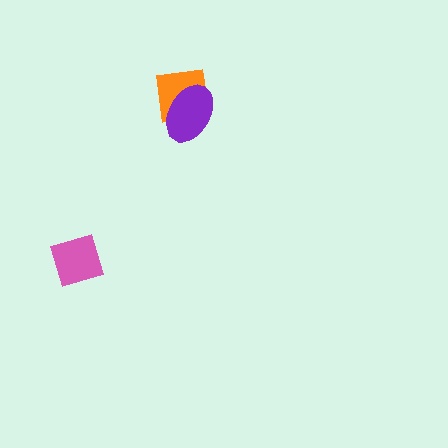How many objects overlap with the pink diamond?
0 objects overlap with the pink diamond.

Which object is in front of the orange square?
The purple ellipse is in front of the orange square.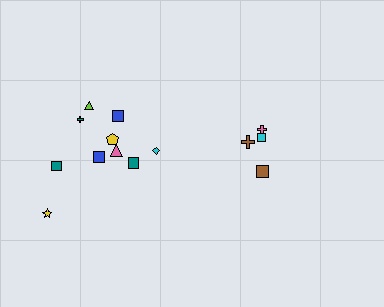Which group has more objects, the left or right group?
The left group.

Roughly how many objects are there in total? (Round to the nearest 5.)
Roughly 15 objects in total.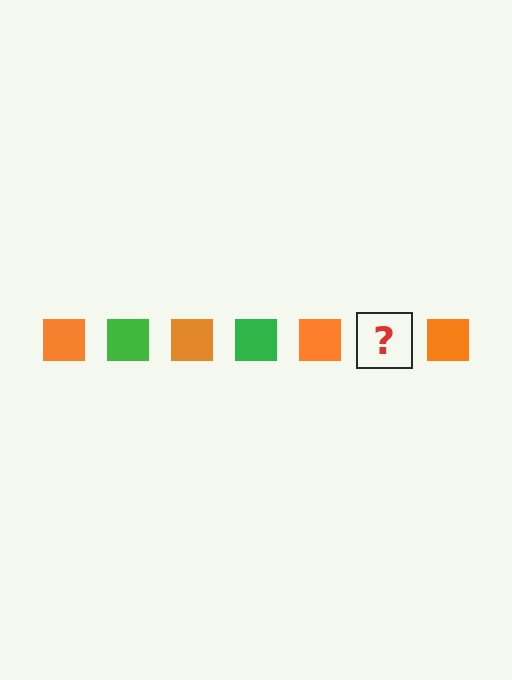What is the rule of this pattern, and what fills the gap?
The rule is that the pattern cycles through orange, green squares. The gap should be filled with a green square.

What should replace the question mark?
The question mark should be replaced with a green square.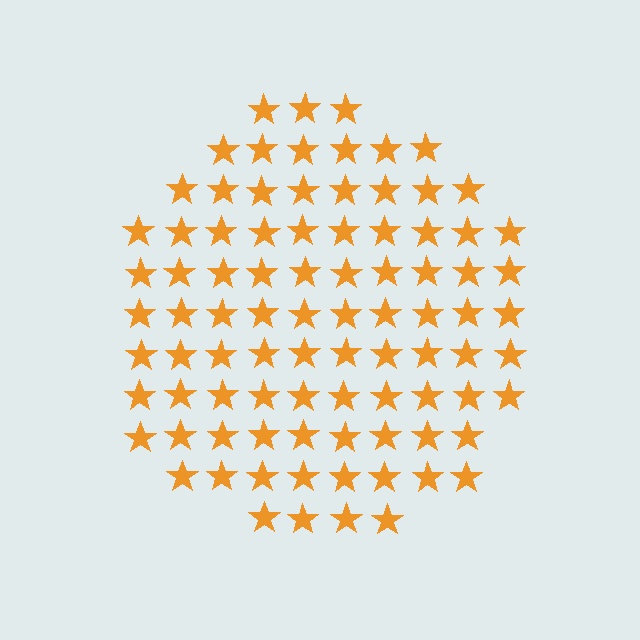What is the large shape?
The large shape is a circle.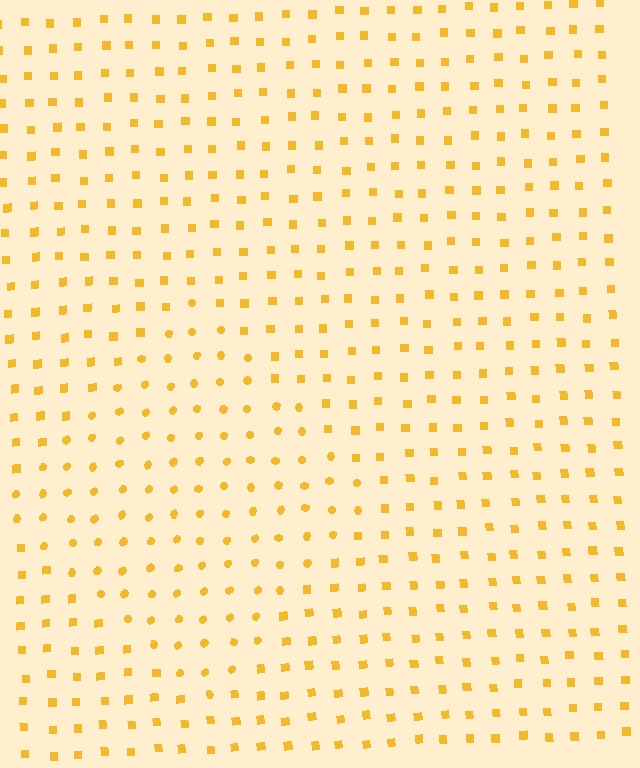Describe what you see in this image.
The image is filled with small yellow elements arranged in a uniform grid. A diamond-shaped region contains circles, while the surrounding area contains squares. The boundary is defined purely by the change in element shape.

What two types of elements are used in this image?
The image uses circles inside the diamond region and squares outside it.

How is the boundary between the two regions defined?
The boundary is defined by a change in element shape: circles inside vs. squares outside. All elements share the same color and spacing.